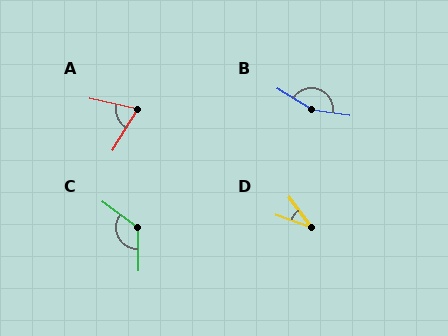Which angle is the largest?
B, at approximately 157 degrees.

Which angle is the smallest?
D, at approximately 33 degrees.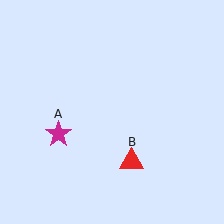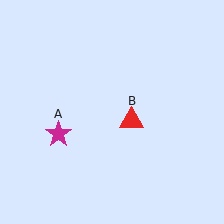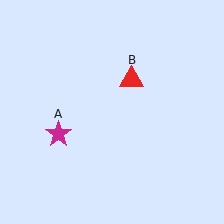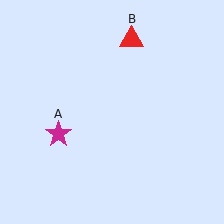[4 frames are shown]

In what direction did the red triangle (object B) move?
The red triangle (object B) moved up.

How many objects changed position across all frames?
1 object changed position: red triangle (object B).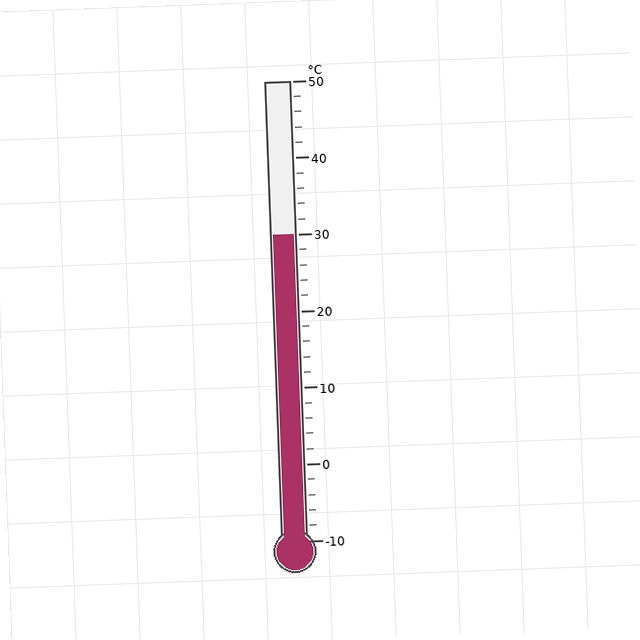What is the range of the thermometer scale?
The thermometer scale ranges from -10°C to 50°C.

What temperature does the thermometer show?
The thermometer shows approximately 30°C.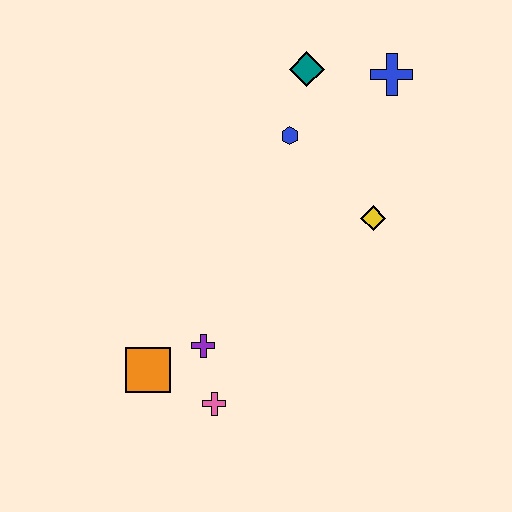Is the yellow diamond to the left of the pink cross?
No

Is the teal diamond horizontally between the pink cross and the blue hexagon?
No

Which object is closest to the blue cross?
The teal diamond is closest to the blue cross.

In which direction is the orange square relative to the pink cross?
The orange square is to the left of the pink cross.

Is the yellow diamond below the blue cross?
Yes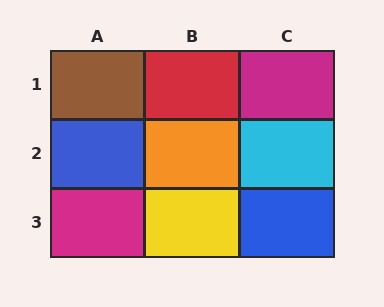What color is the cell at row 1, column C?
Magenta.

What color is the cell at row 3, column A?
Magenta.